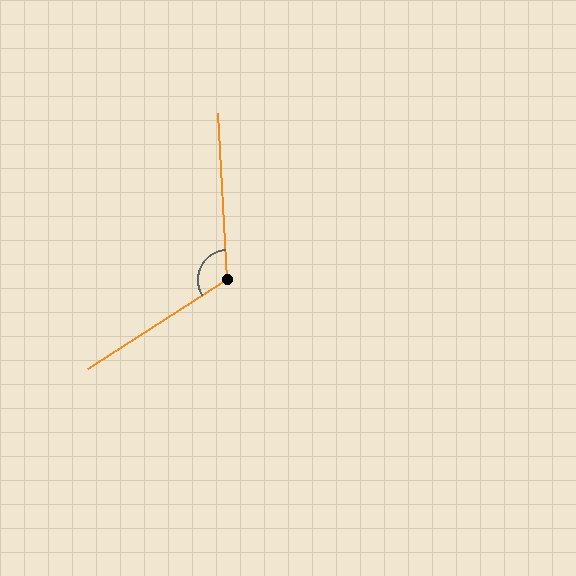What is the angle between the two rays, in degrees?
Approximately 120 degrees.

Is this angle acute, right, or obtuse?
It is obtuse.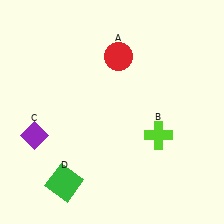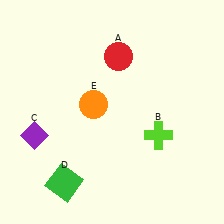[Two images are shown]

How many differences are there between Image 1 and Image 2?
There is 1 difference between the two images.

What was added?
An orange circle (E) was added in Image 2.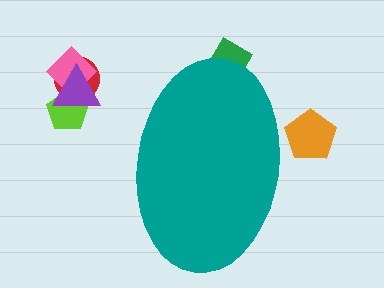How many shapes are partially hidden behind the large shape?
2 shapes are partially hidden.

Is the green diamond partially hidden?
Yes, the green diamond is partially hidden behind the teal ellipse.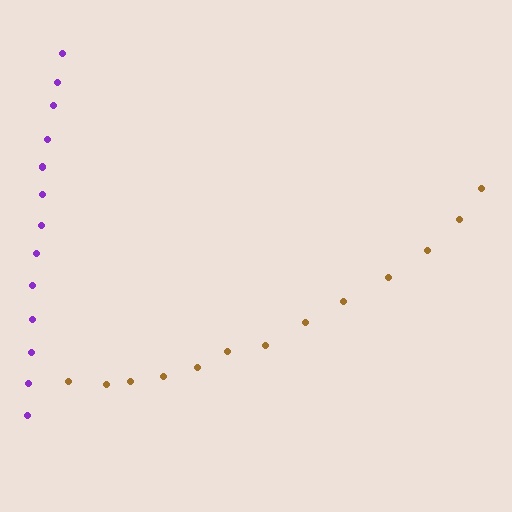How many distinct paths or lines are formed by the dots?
There are 2 distinct paths.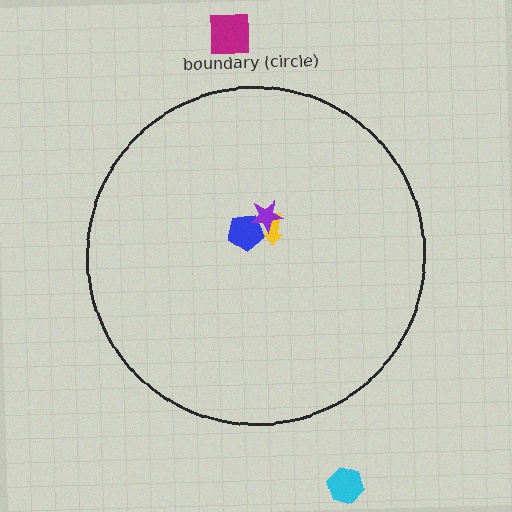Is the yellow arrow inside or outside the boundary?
Inside.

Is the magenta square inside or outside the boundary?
Outside.